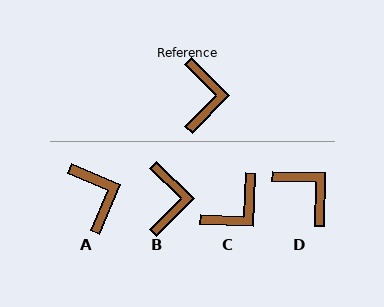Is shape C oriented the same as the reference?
No, it is off by about 47 degrees.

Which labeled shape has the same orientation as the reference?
B.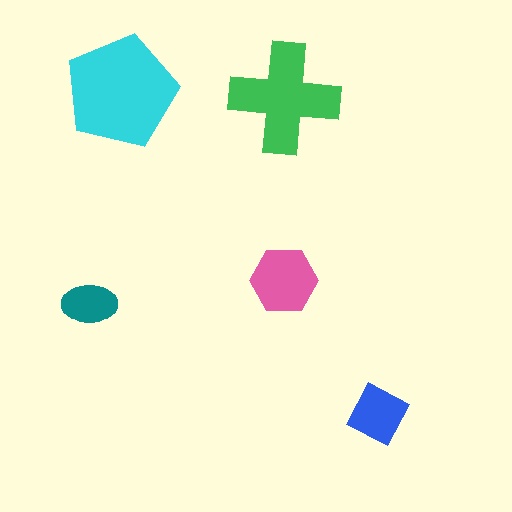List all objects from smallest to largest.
The teal ellipse, the blue diamond, the pink hexagon, the green cross, the cyan pentagon.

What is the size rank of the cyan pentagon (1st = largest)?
1st.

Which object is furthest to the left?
The teal ellipse is leftmost.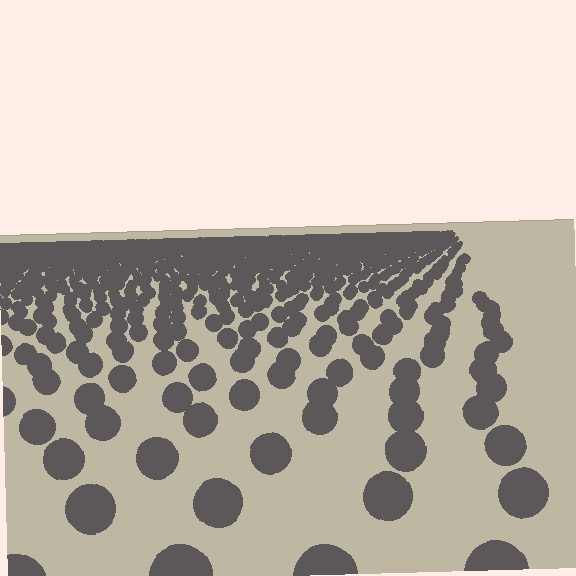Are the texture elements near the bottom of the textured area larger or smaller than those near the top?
Larger. Near the bottom, elements are closer to the viewer and appear at a bigger on-screen size.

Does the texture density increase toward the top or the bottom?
Density increases toward the top.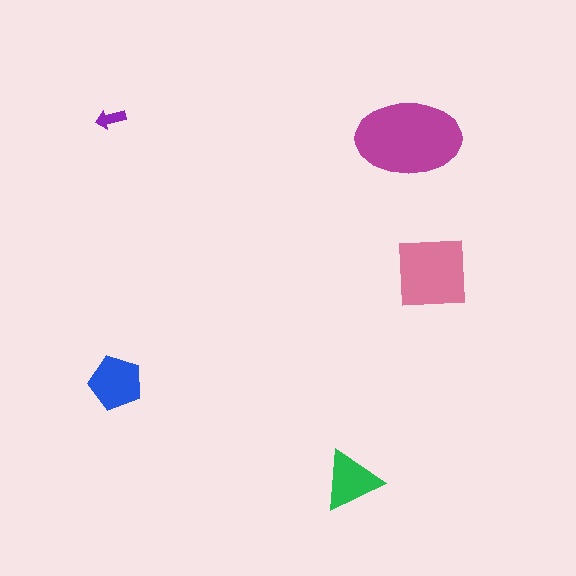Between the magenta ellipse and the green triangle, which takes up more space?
The magenta ellipse.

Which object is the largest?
The magenta ellipse.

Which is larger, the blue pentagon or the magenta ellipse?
The magenta ellipse.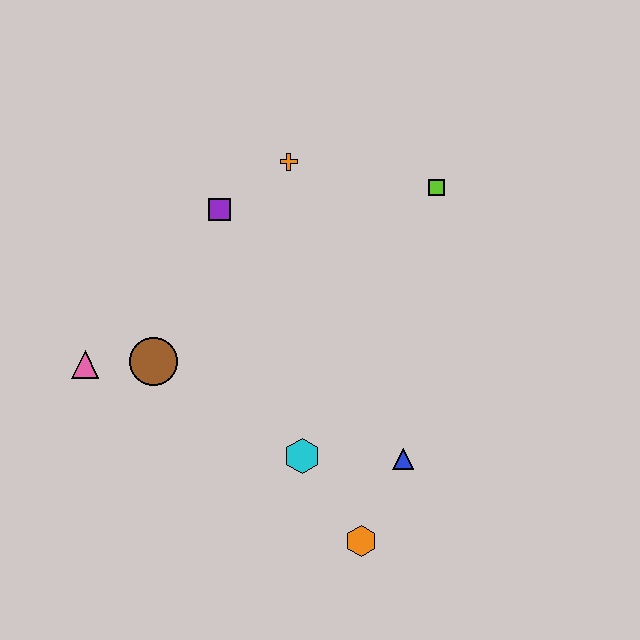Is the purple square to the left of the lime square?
Yes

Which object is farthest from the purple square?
The orange hexagon is farthest from the purple square.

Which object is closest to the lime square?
The orange cross is closest to the lime square.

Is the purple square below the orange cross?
Yes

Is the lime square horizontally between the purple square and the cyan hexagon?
No